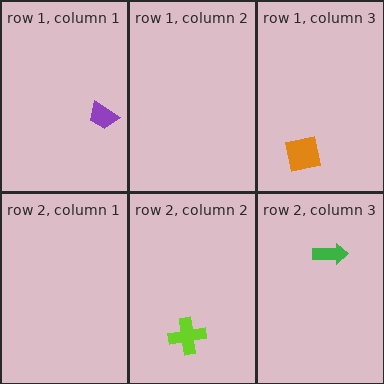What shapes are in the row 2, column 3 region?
The green arrow.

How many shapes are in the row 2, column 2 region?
1.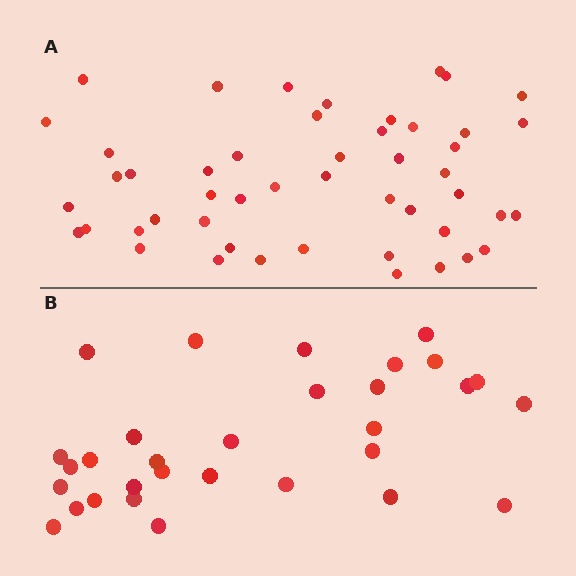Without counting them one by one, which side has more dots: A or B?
Region A (the top region) has more dots.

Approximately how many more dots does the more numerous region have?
Region A has approximately 20 more dots than region B.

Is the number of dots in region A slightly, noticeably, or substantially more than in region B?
Region A has substantially more. The ratio is roughly 1.6 to 1.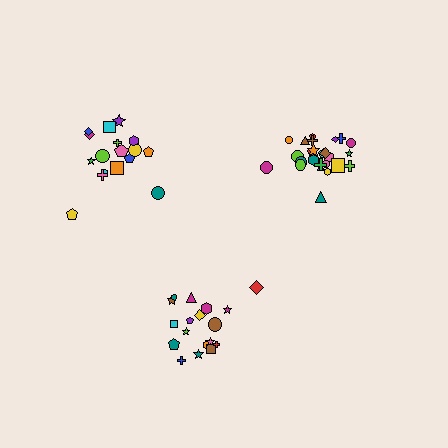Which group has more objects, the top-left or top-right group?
The top-right group.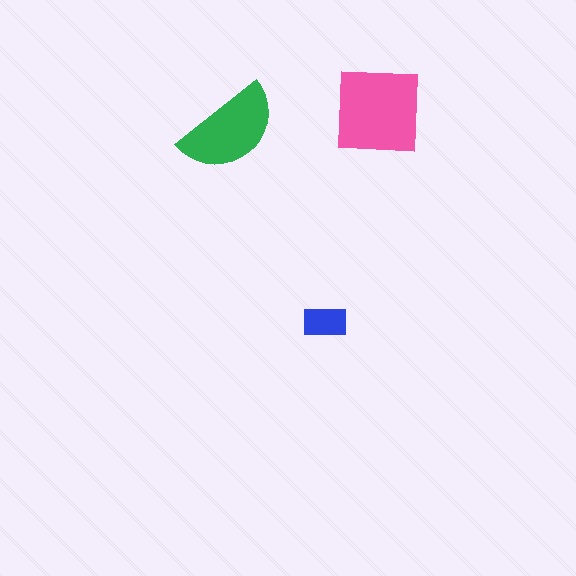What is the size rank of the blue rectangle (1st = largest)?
3rd.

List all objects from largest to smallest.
The pink square, the green semicircle, the blue rectangle.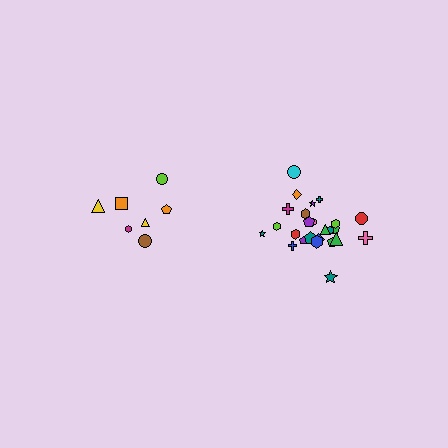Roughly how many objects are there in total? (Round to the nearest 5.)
Roughly 30 objects in total.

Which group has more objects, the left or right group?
The right group.